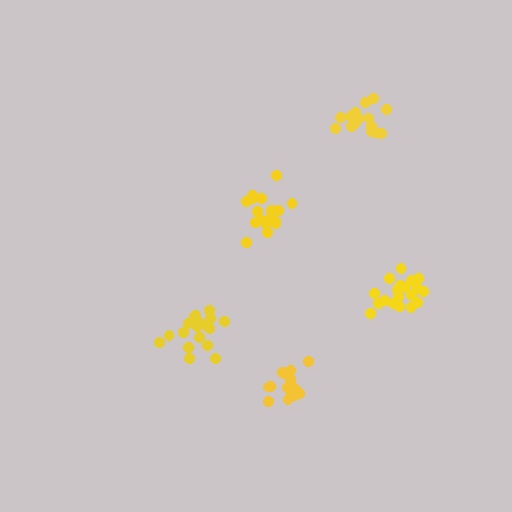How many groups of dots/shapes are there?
There are 5 groups.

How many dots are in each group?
Group 1: 17 dots, Group 2: 19 dots, Group 3: 15 dots, Group 4: 16 dots, Group 5: 19 dots (86 total).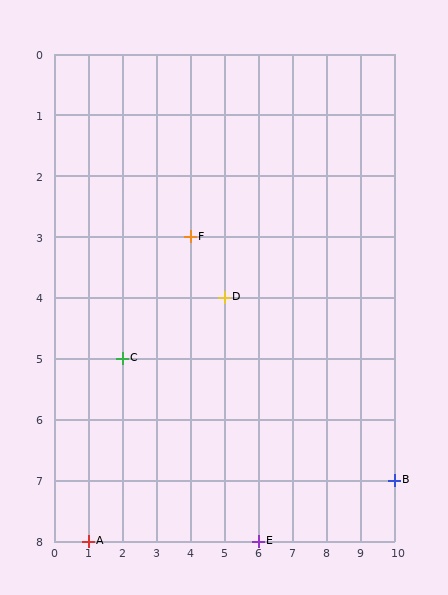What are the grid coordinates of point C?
Point C is at grid coordinates (2, 5).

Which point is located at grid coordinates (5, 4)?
Point D is at (5, 4).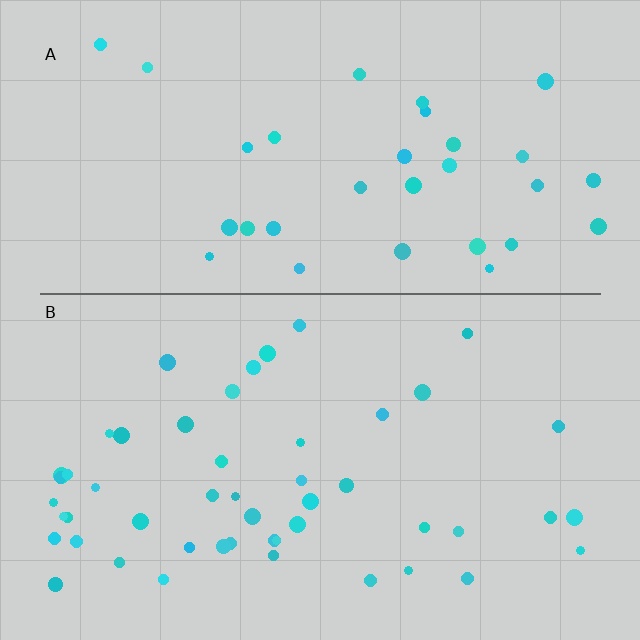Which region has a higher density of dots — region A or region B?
B (the bottom).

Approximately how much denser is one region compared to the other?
Approximately 1.5× — region B over region A.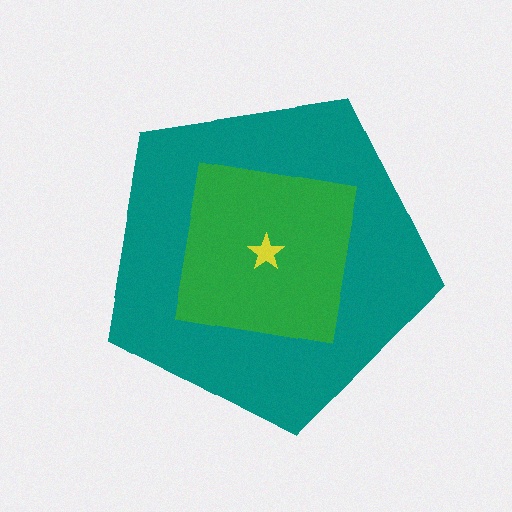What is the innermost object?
The yellow star.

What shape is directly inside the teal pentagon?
The green square.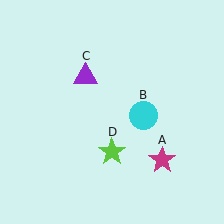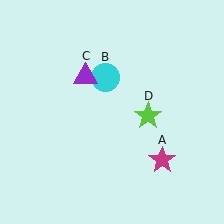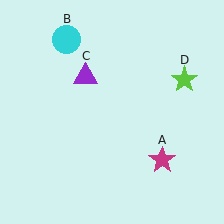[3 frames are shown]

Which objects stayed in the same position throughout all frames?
Magenta star (object A) and purple triangle (object C) remained stationary.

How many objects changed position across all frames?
2 objects changed position: cyan circle (object B), lime star (object D).